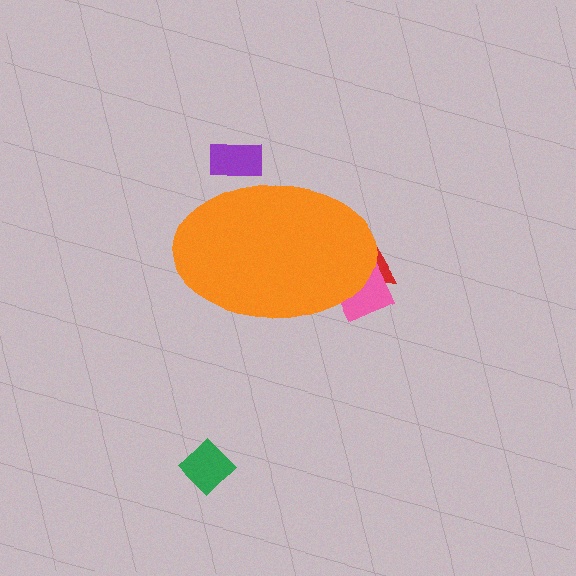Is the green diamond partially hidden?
No, the green diamond is fully visible.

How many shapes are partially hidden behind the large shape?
3 shapes are partially hidden.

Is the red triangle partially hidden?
Yes, the red triangle is partially hidden behind the orange ellipse.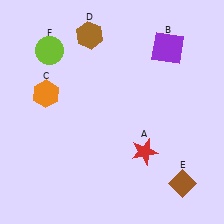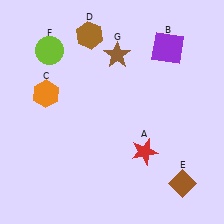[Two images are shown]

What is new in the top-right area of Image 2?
A brown star (G) was added in the top-right area of Image 2.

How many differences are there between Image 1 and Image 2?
There is 1 difference between the two images.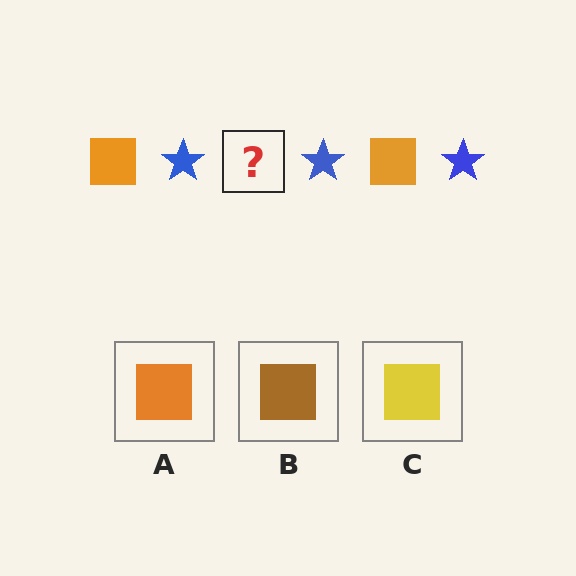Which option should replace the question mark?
Option A.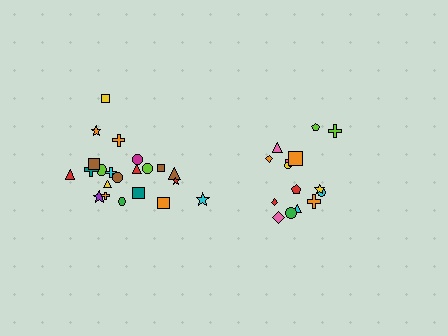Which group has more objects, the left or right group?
The left group.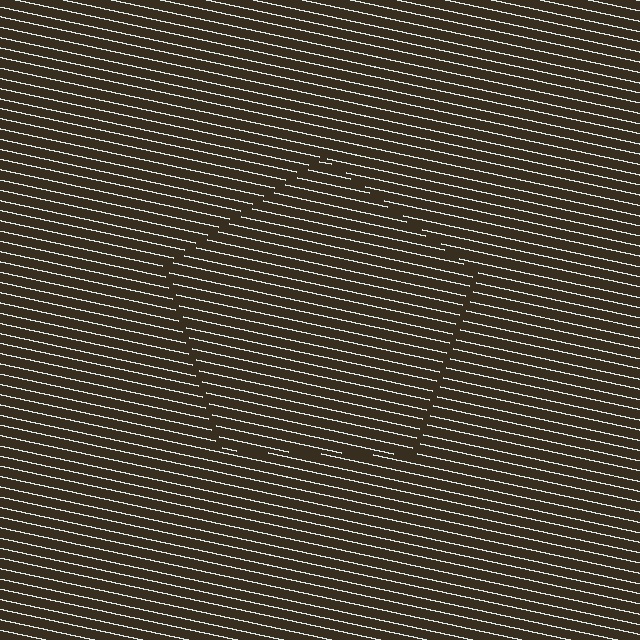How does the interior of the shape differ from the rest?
The interior of the shape contains the same grating, shifted by half a period — the contour is defined by the phase discontinuity where line-ends from the inner and outer gratings abut.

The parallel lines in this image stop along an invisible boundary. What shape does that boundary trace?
An illusory pentagon. The interior of the shape contains the same grating, shifted by half a period — the contour is defined by the phase discontinuity where line-ends from the inner and outer gratings abut.